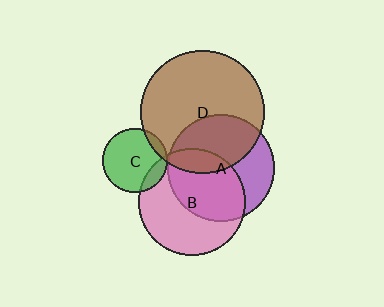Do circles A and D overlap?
Yes.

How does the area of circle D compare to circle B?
Approximately 1.3 times.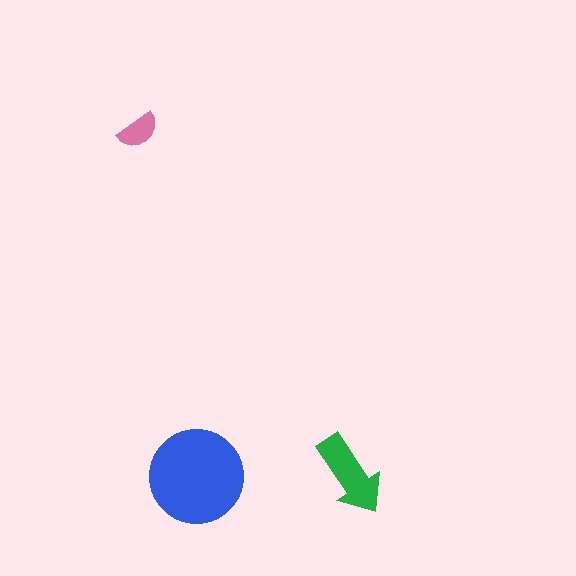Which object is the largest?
The blue circle.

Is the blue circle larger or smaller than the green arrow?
Larger.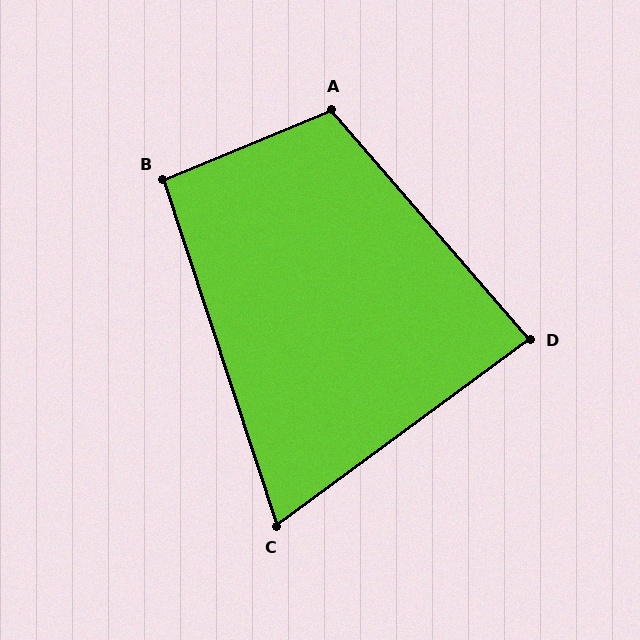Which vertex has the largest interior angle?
A, at approximately 108 degrees.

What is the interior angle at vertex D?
Approximately 86 degrees (approximately right).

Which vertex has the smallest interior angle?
C, at approximately 72 degrees.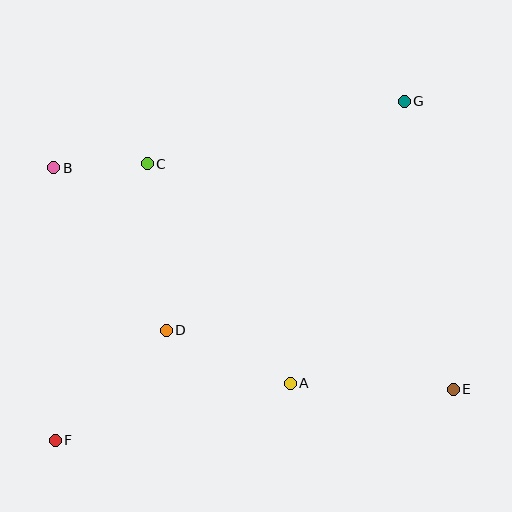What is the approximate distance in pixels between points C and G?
The distance between C and G is approximately 265 pixels.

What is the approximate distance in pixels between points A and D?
The distance between A and D is approximately 135 pixels.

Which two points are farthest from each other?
Points F and G are farthest from each other.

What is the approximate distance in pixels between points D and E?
The distance between D and E is approximately 293 pixels.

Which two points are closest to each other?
Points B and C are closest to each other.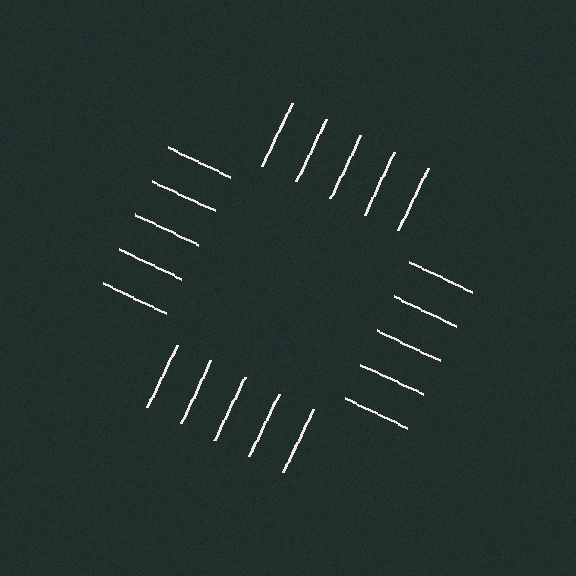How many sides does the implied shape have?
4 sides — the line-ends trace a square.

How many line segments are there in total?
20 — 5 along each of the 4 edges.